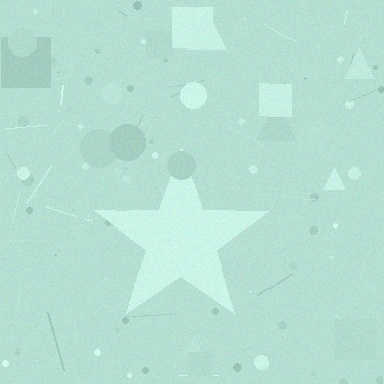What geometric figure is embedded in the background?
A star is embedded in the background.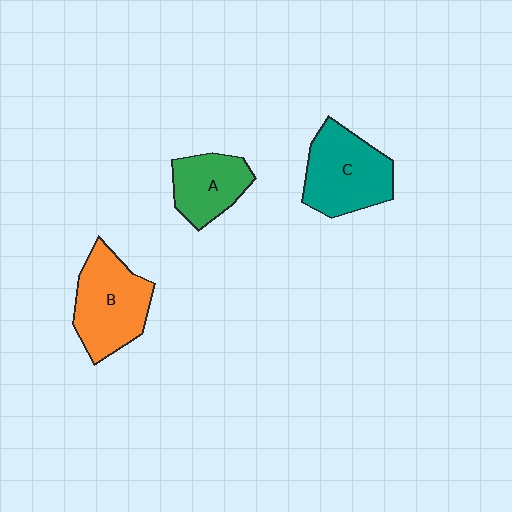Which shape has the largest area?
Shape B (orange).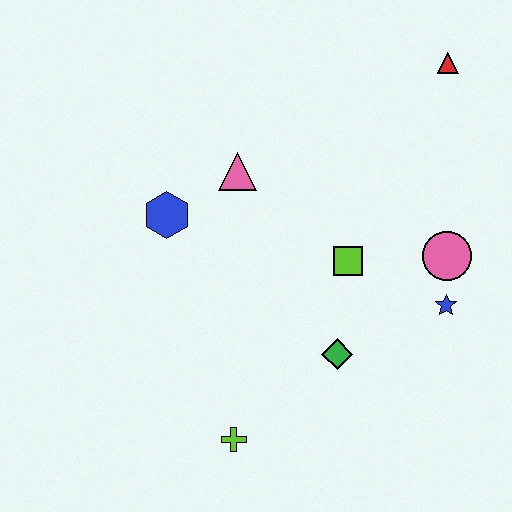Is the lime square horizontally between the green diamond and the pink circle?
Yes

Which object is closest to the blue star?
The pink circle is closest to the blue star.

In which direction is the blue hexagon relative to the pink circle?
The blue hexagon is to the left of the pink circle.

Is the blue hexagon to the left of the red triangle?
Yes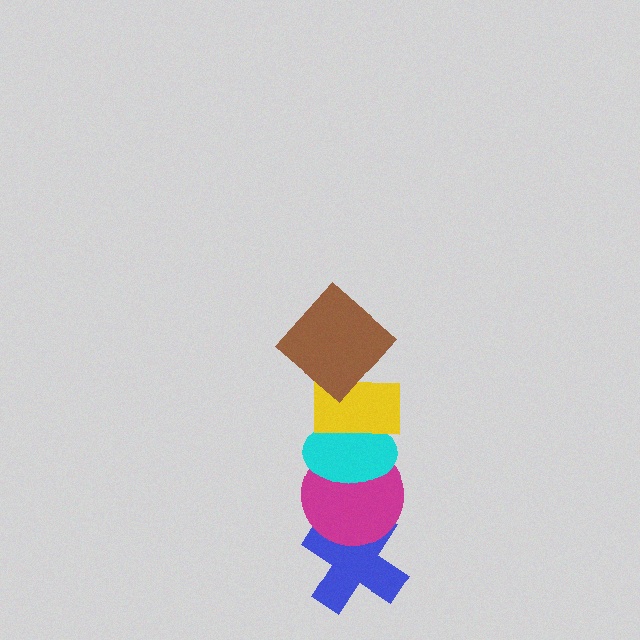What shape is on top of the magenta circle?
The cyan ellipse is on top of the magenta circle.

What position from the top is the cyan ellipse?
The cyan ellipse is 3rd from the top.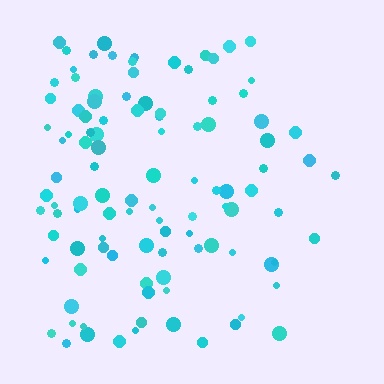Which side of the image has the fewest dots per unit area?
The right.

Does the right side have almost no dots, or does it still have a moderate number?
Still a moderate number, just noticeably fewer than the left.